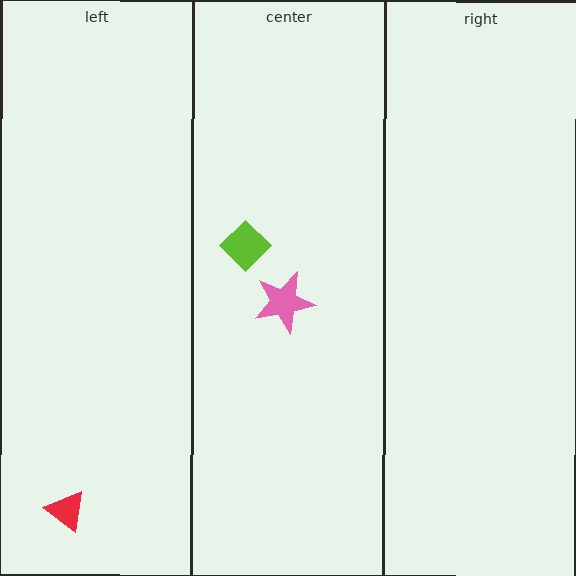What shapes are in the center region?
The pink star, the lime diamond.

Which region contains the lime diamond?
The center region.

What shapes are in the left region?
The red triangle.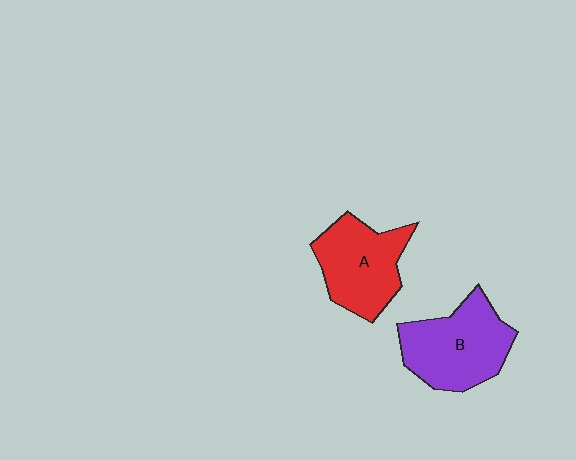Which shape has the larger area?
Shape B (purple).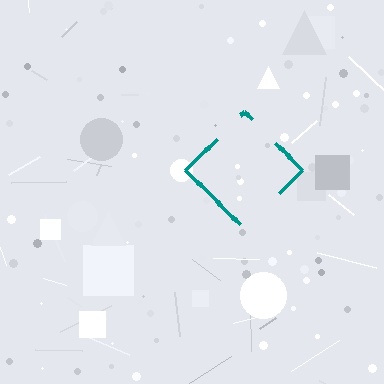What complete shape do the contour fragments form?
The contour fragments form a diamond.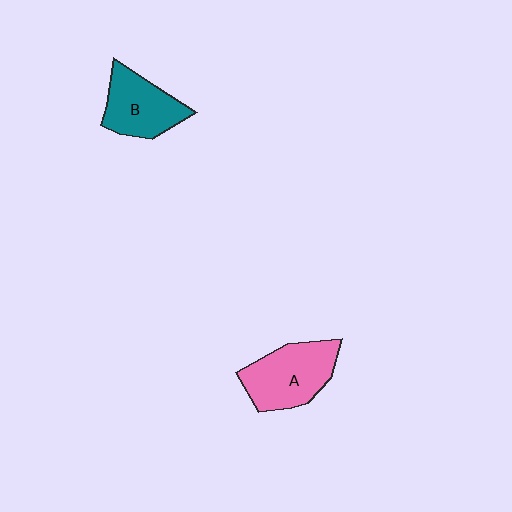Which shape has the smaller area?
Shape B (teal).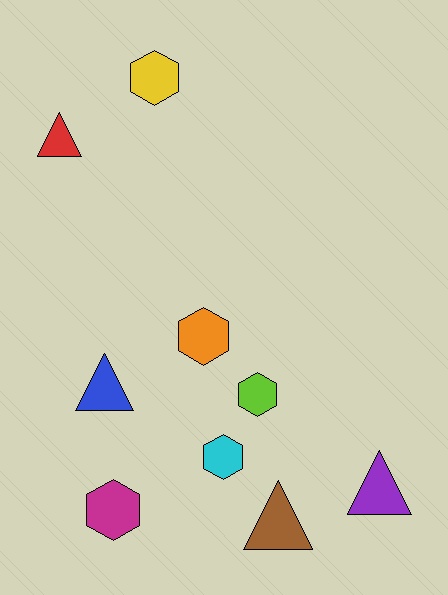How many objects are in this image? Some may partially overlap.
There are 9 objects.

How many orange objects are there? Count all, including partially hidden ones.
There is 1 orange object.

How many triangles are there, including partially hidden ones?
There are 4 triangles.